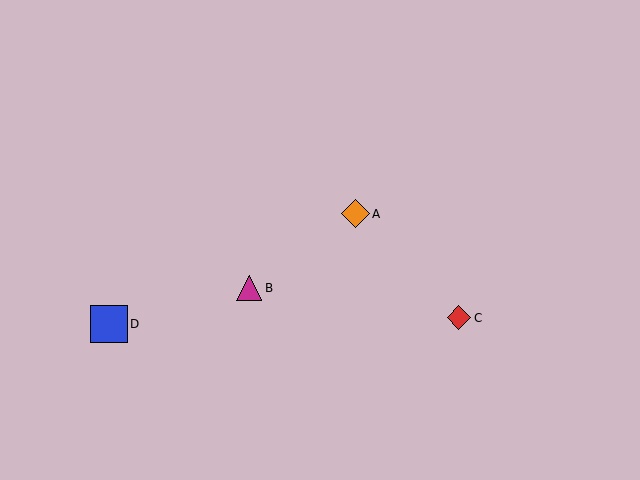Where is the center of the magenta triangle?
The center of the magenta triangle is at (249, 288).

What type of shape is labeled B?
Shape B is a magenta triangle.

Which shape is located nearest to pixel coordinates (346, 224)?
The orange diamond (labeled A) at (355, 214) is nearest to that location.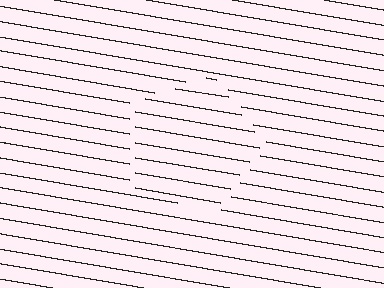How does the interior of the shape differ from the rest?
The interior of the shape contains the same grating, shifted by half a period — the contour is defined by the phase discontinuity where line-ends from the inner and outer gratings abut.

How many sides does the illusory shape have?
5 sides — the line-ends trace a pentagon.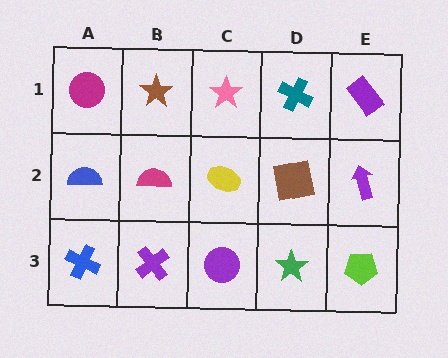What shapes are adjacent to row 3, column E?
A purple arrow (row 2, column E), a green star (row 3, column D).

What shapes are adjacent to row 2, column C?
A pink star (row 1, column C), a purple circle (row 3, column C), a magenta semicircle (row 2, column B), a brown square (row 2, column D).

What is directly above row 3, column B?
A magenta semicircle.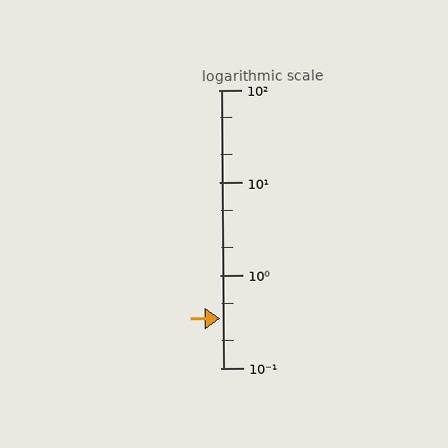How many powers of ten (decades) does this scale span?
The scale spans 3 decades, from 0.1 to 100.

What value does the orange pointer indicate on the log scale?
The pointer indicates approximately 0.34.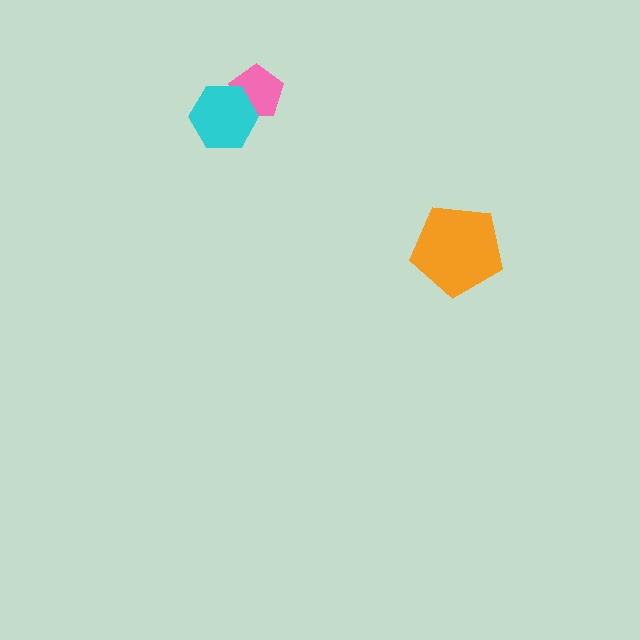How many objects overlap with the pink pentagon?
1 object overlaps with the pink pentagon.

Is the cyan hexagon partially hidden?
No, no other shape covers it.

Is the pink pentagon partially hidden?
Yes, it is partially covered by another shape.